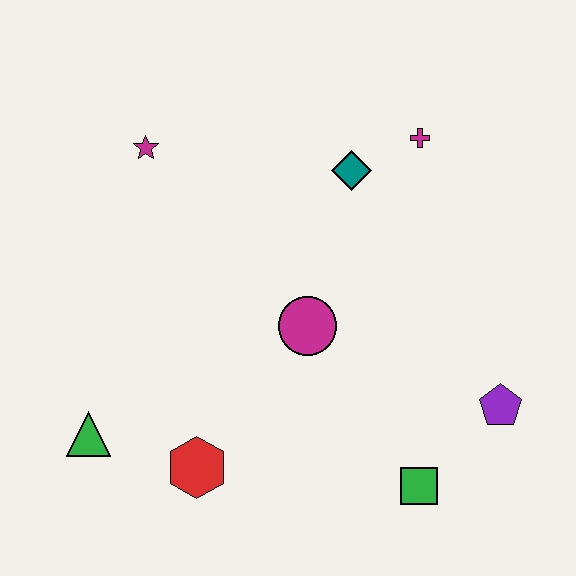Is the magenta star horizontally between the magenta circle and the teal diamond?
No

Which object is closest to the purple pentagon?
The green square is closest to the purple pentagon.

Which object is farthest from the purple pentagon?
The magenta star is farthest from the purple pentagon.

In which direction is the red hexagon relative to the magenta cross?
The red hexagon is below the magenta cross.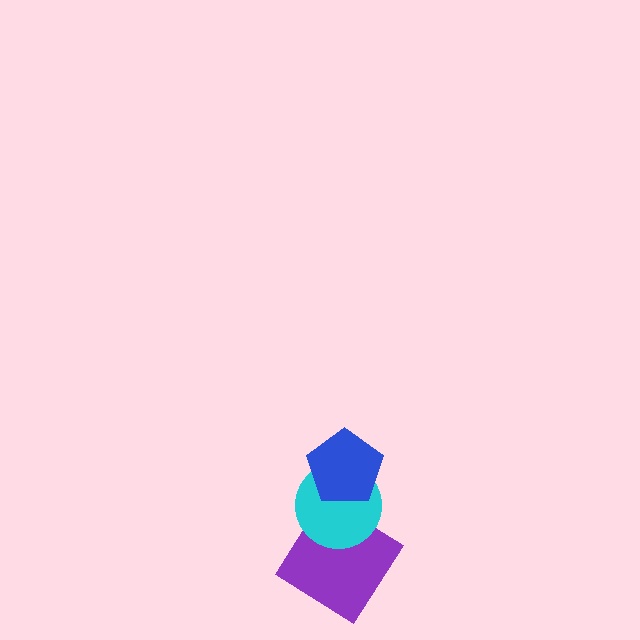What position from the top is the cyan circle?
The cyan circle is 2nd from the top.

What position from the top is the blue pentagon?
The blue pentagon is 1st from the top.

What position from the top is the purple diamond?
The purple diamond is 3rd from the top.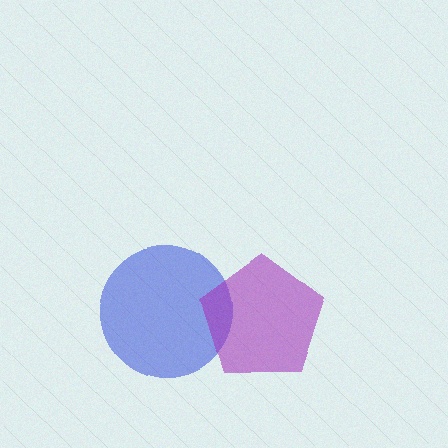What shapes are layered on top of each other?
The layered shapes are: a blue circle, a purple pentagon.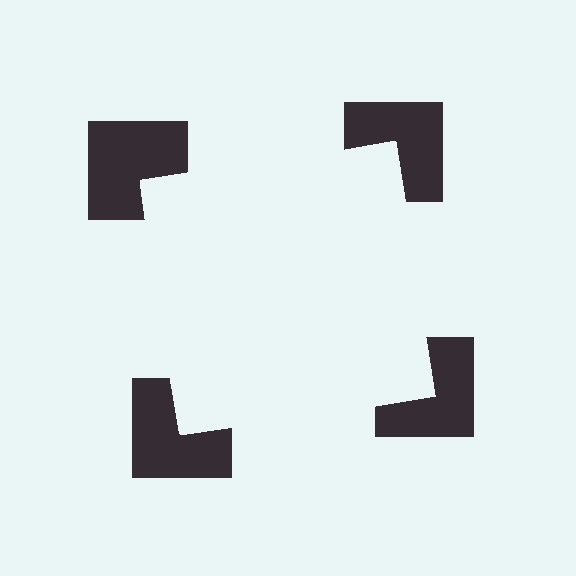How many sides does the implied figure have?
4 sides.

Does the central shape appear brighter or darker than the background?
It typically appears slightly brighter than the background, even though no actual brightness change is drawn.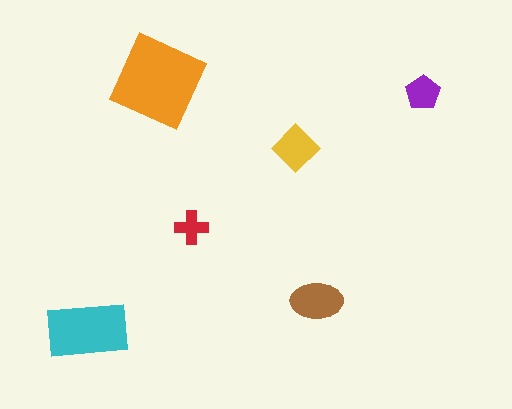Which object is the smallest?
The red cross.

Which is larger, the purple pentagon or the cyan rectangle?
The cyan rectangle.